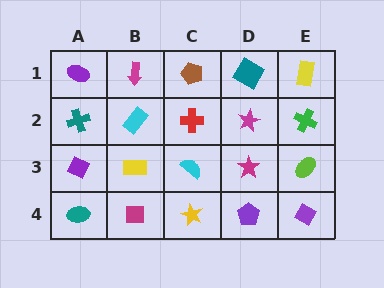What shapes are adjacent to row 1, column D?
A magenta star (row 2, column D), a brown pentagon (row 1, column C), a yellow rectangle (row 1, column E).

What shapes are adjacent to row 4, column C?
A cyan semicircle (row 3, column C), a magenta square (row 4, column B), a purple pentagon (row 4, column D).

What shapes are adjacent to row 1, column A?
A teal cross (row 2, column A), a magenta arrow (row 1, column B).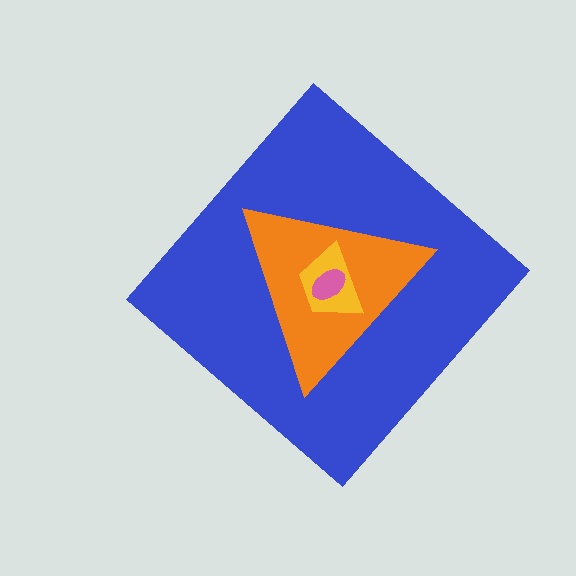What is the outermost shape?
The blue diamond.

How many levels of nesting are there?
4.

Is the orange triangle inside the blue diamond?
Yes.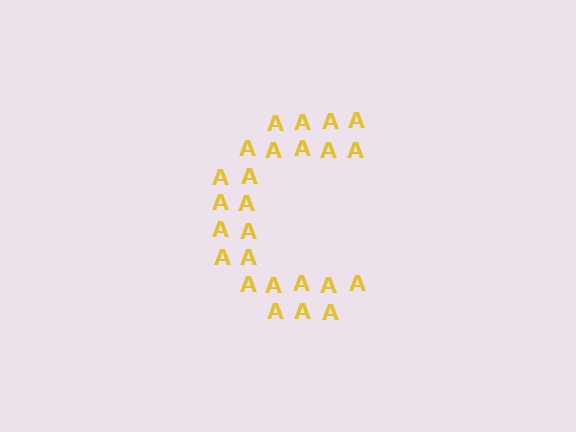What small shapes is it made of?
It is made of small letter A's.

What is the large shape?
The large shape is the letter C.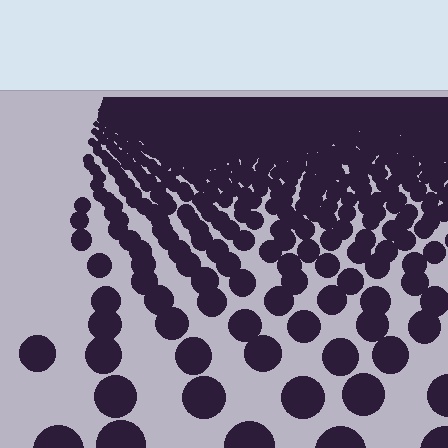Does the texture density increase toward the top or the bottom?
Density increases toward the top.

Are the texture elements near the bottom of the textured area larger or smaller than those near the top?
Larger. Near the bottom, elements are closer to the viewer and appear at a bigger on-screen size.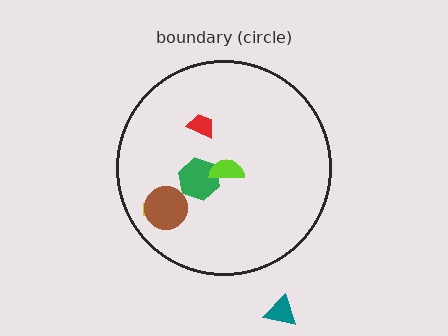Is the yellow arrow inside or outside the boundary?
Inside.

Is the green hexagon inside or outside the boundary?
Inside.